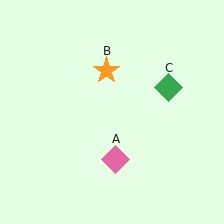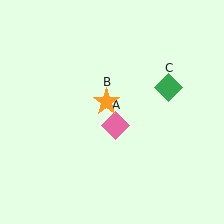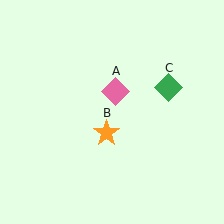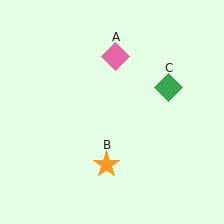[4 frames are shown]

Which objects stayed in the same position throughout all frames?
Green diamond (object C) remained stationary.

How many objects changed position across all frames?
2 objects changed position: pink diamond (object A), orange star (object B).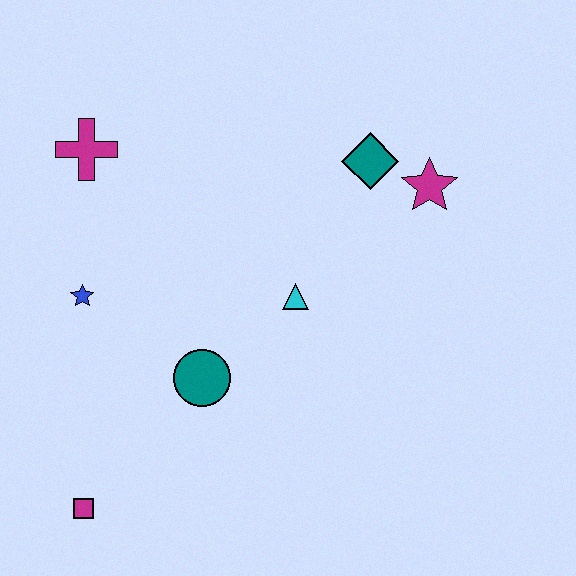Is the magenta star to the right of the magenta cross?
Yes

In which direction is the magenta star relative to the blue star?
The magenta star is to the right of the blue star.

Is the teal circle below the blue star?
Yes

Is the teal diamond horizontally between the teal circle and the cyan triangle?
No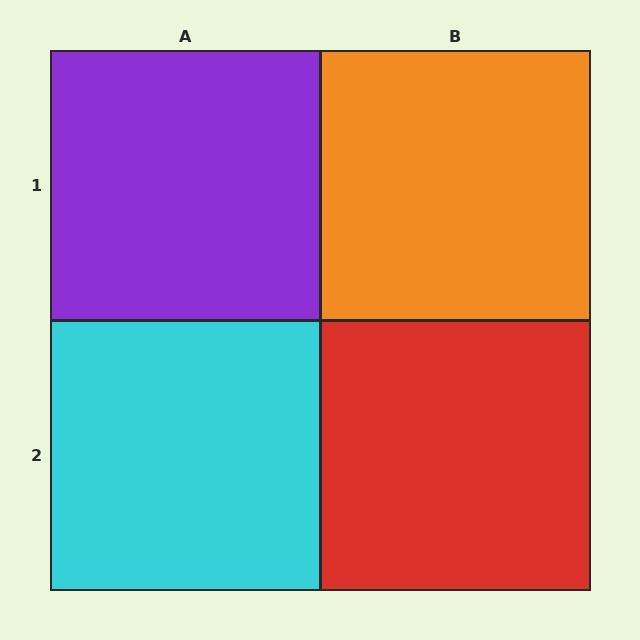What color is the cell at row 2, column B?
Red.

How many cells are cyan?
1 cell is cyan.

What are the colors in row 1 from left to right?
Purple, orange.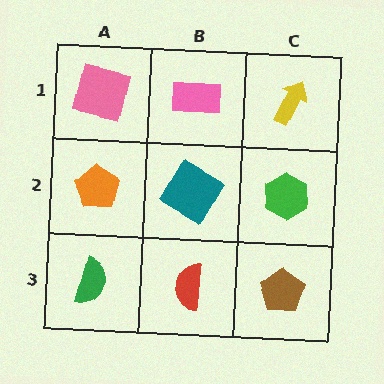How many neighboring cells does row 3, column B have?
3.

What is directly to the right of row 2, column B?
A green hexagon.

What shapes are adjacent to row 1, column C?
A green hexagon (row 2, column C), a pink rectangle (row 1, column B).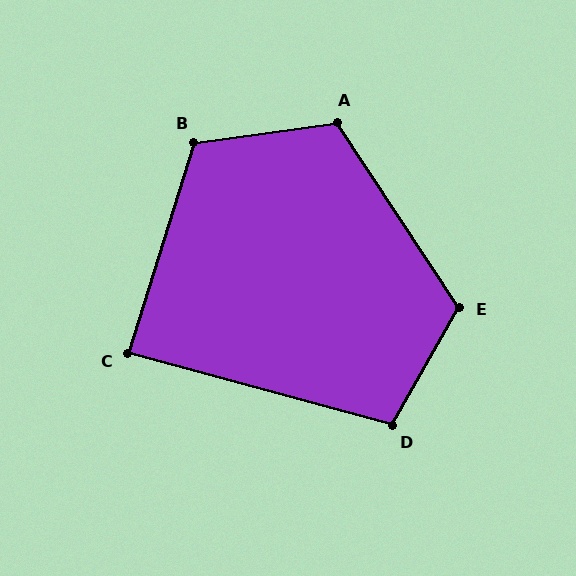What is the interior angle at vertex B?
Approximately 116 degrees (obtuse).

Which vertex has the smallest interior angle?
C, at approximately 88 degrees.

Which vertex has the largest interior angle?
E, at approximately 117 degrees.